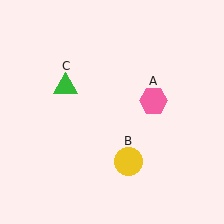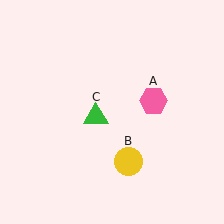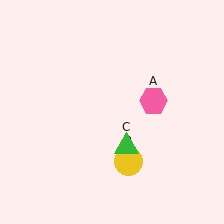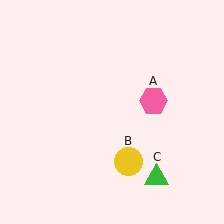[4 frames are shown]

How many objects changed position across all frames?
1 object changed position: green triangle (object C).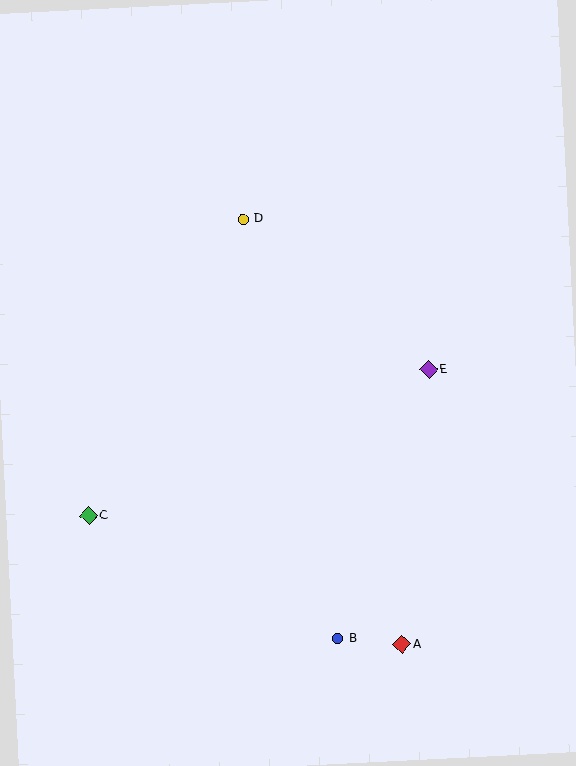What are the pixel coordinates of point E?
Point E is at (429, 370).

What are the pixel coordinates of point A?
Point A is at (402, 644).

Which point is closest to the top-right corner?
Point E is closest to the top-right corner.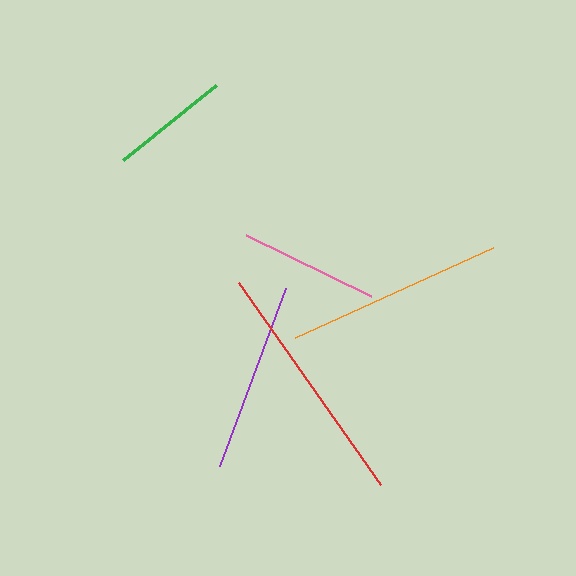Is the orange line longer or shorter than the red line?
The red line is longer than the orange line.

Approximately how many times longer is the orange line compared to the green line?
The orange line is approximately 1.8 times the length of the green line.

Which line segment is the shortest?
The green line is the shortest at approximately 118 pixels.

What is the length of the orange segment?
The orange segment is approximately 217 pixels long.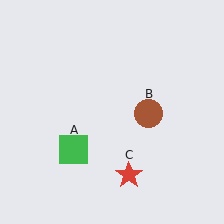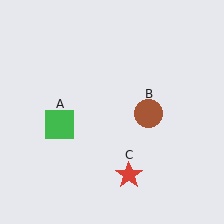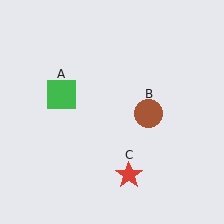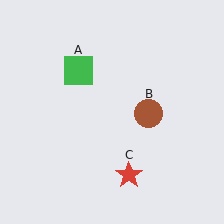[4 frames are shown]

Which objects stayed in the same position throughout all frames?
Brown circle (object B) and red star (object C) remained stationary.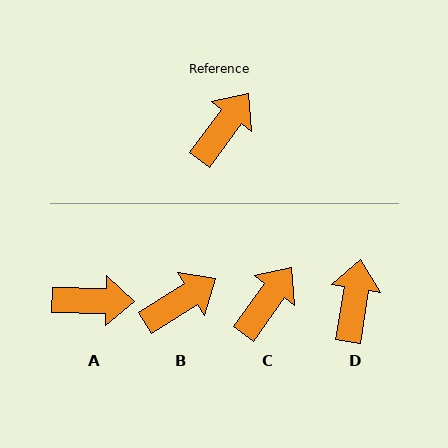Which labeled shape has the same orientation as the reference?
C.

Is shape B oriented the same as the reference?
No, it is off by about 22 degrees.